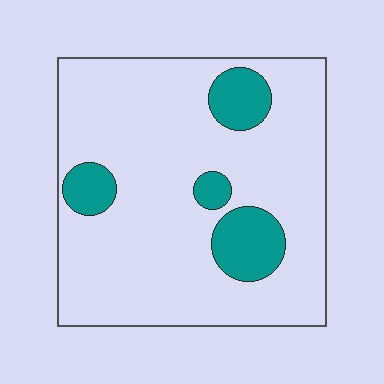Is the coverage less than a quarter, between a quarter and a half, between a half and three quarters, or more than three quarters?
Less than a quarter.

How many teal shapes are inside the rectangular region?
4.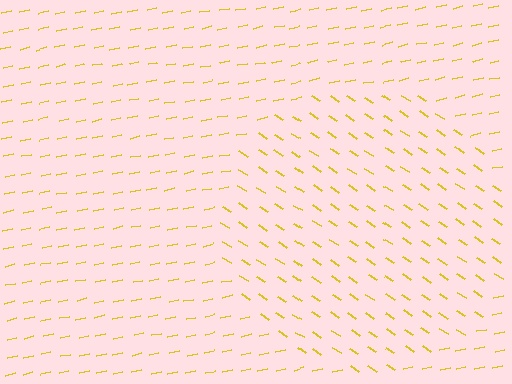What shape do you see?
I see a circle.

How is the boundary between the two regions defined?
The boundary is defined purely by a change in line orientation (approximately 45 degrees difference). All lines are the same color and thickness.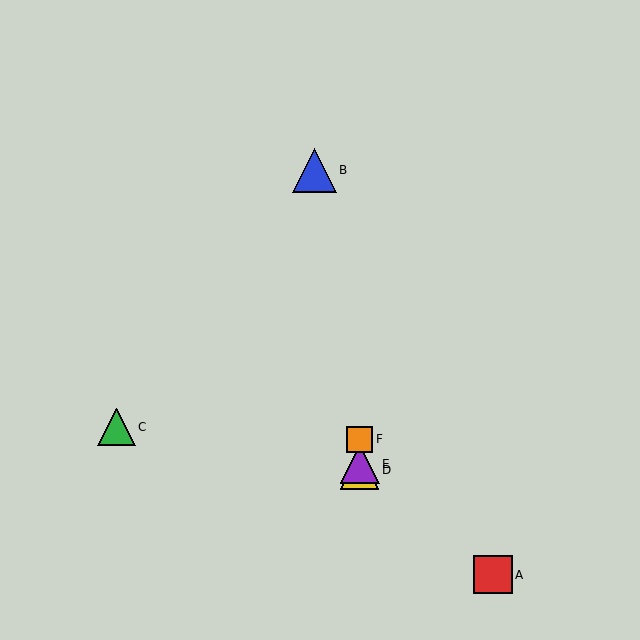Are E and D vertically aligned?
Yes, both are at x≈360.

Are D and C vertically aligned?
No, D is at x≈360 and C is at x≈116.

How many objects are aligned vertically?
3 objects (D, E, F) are aligned vertically.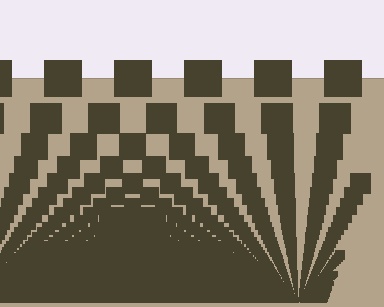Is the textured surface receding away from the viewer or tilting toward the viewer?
The surface appears to tilt toward the viewer. Texture elements get larger and sparser toward the top.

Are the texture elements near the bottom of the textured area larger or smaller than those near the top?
Smaller. The gradient is inverted — elements near the bottom are smaller and denser.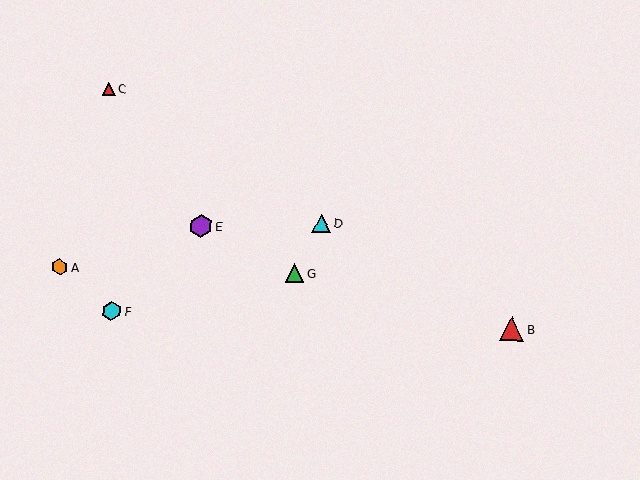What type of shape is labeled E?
Shape E is a purple hexagon.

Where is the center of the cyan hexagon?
The center of the cyan hexagon is at (111, 311).